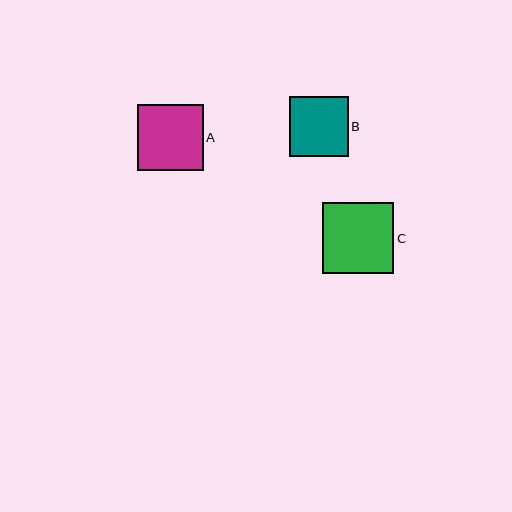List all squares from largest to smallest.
From largest to smallest: C, A, B.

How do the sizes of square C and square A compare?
Square C and square A are approximately the same size.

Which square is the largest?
Square C is the largest with a size of approximately 71 pixels.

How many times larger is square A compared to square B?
Square A is approximately 1.1 times the size of square B.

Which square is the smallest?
Square B is the smallest with a size of approximately 59 pixels.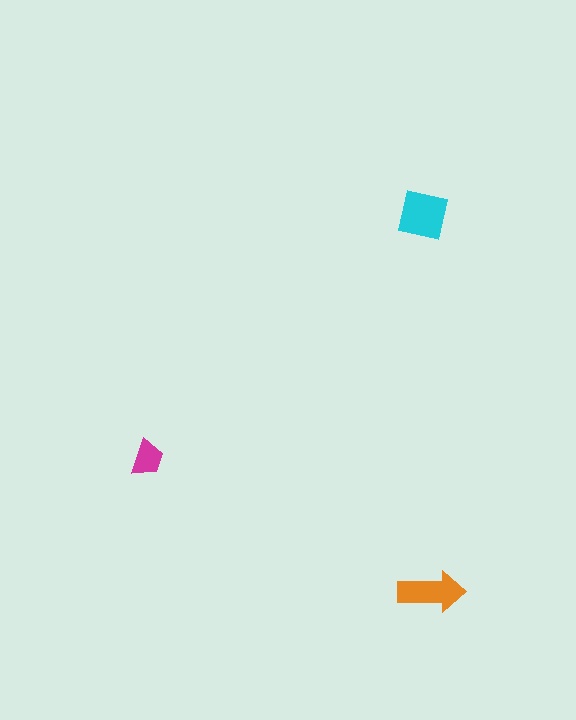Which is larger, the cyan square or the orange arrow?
The cyan square.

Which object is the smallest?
The magenta trapezoid.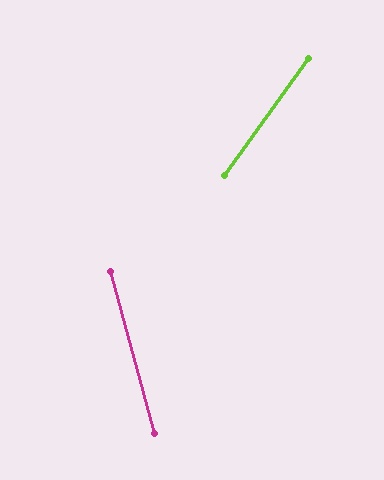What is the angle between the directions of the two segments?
Approximately 51 degrees.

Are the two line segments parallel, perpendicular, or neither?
Neither parallel nor perpendicular — they differ by about 51°.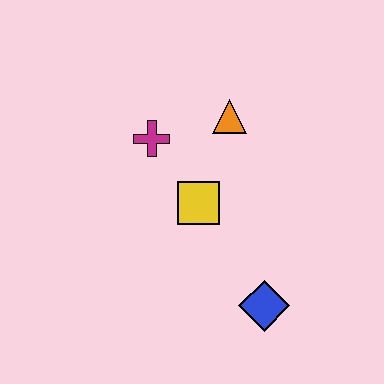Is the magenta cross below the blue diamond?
No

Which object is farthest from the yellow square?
The blue diamond is farthest from the yellow square.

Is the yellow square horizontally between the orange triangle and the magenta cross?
Yes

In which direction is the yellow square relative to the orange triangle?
The yellow square is below the orange triangle.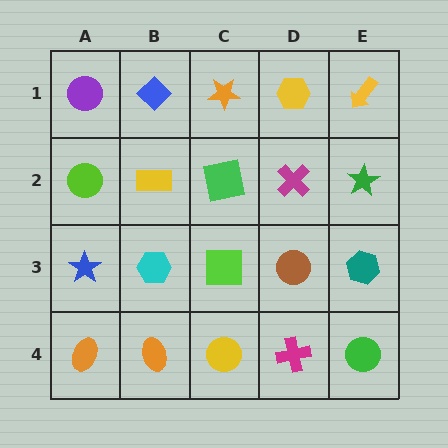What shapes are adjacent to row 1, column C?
A green square (row 2, column C), a blue diamond (row 1, column B), a yellow hexagon (row 1, column D).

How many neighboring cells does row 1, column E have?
2.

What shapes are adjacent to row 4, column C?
A lime square (row 3, column C), an orange ellipse (row 4, column B), a magenta cross (row 4, column D).